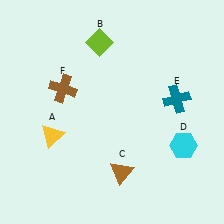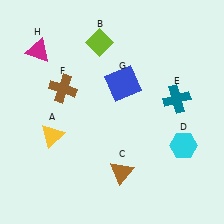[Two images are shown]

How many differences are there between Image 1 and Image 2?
There are 2 differences between the two images.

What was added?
A blue square (G), a magenta triangle (H) were added in Image 2.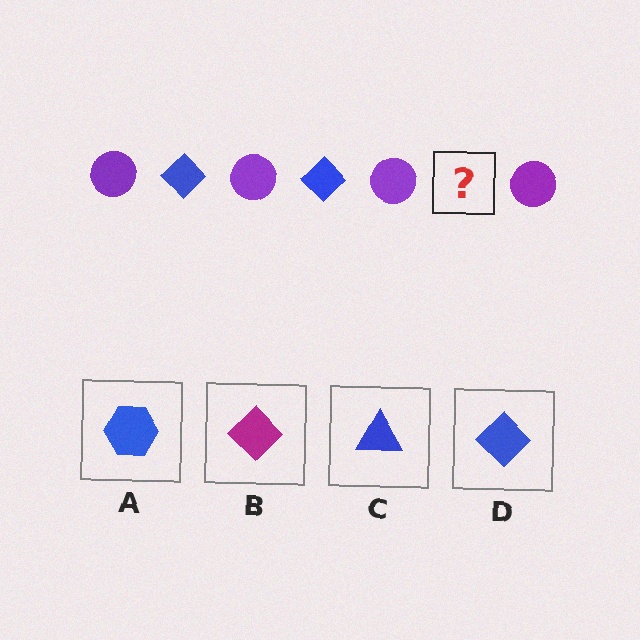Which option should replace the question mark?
Option D.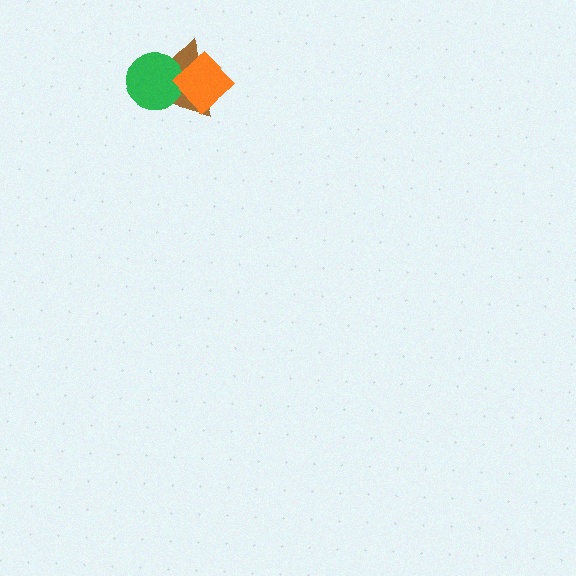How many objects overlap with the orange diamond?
2 objects overlap with the orange diamond.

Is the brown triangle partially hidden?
Yes, it is partially covered by another shape.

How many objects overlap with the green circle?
2 objects overlap with the green circle.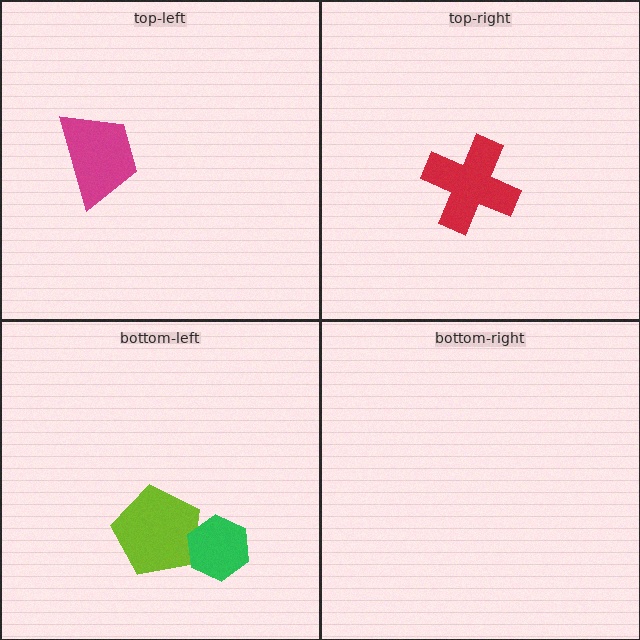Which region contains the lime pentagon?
The bottom-left region.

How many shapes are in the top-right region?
1.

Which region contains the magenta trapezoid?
The top-left region.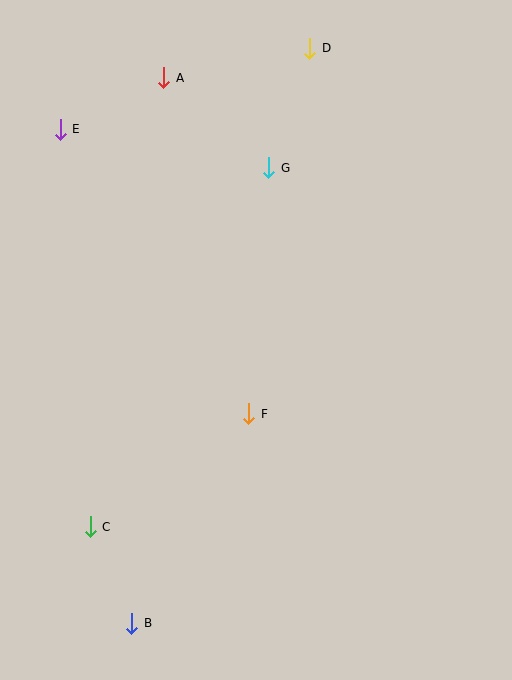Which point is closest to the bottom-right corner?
Point F is closest to the bottom-right corner.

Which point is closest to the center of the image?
Point F at (249, 414) is closest to the center.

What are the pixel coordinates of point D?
Point D is at (310, 48).